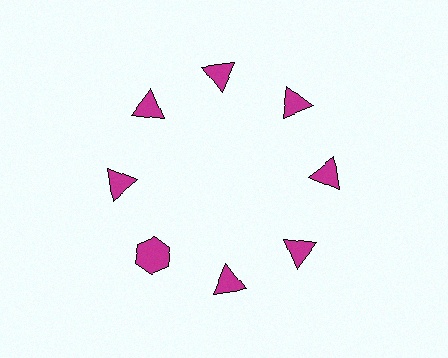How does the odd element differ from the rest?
It has a different shape: hexagon instead of triangle.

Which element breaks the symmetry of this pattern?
The magenta hexagon at roughly the 8 o'clock position breaks the symmetry. All other shapes are magenta triangles.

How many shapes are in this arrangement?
There are 8 shapes arranged in a ring pattern.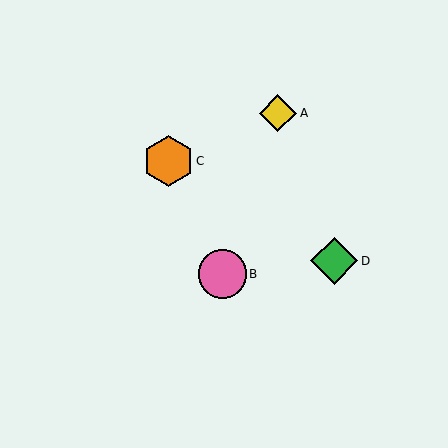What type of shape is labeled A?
Shape A is a yellow diamond.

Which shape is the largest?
The orange hexagon (labeled C) is the largest.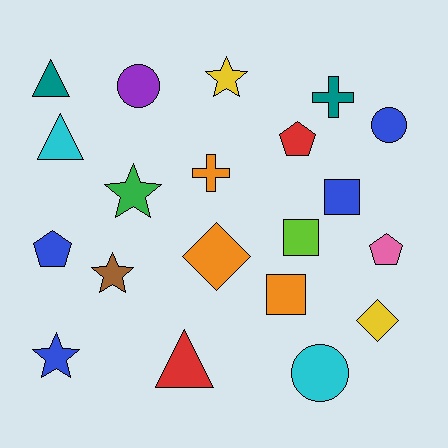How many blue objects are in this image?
There are 4 blue objects.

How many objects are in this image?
There are 20 objects.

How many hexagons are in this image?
There are no hexagons.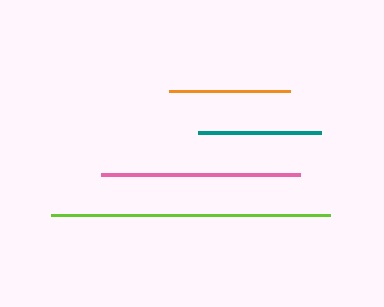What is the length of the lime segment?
The lime segment is approximately 279 pixels long.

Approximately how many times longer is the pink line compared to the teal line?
The pink line is approximately 1.6 times the length of the teal line.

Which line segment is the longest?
The lime line is the longest at approximately 279 pixels.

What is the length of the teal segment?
The teal segment is approximately 123 pixels long.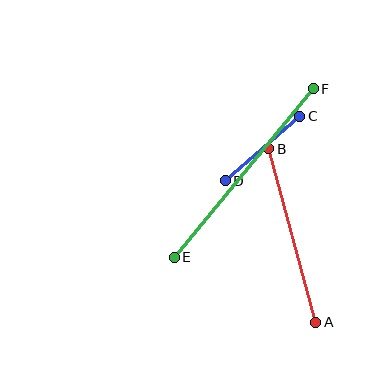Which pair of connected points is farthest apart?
Points E and F are farthest apart.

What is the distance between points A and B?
The distance is approximately 179 pixels.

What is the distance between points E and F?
The distance is approximately 219 pixels.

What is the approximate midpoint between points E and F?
The midpoint is at approximately (244, 173) pixels.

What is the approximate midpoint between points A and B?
The midpoint is at approximately (292, 235) pixels.